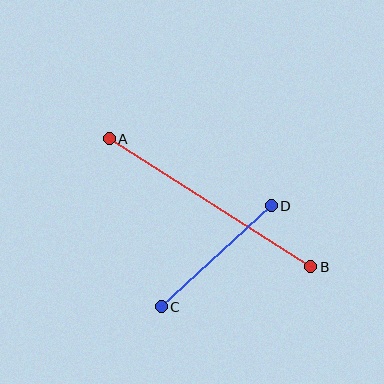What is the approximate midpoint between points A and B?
The midpoint is at approximately (210, 203) pixels.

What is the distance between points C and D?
The distance is approximately 150 pixels.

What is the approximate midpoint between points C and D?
The midpoint is at approximately (216, 256) pixels.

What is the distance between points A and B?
The distance is approximately 239 pixels.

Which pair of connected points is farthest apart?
Points A and B are farthest apart.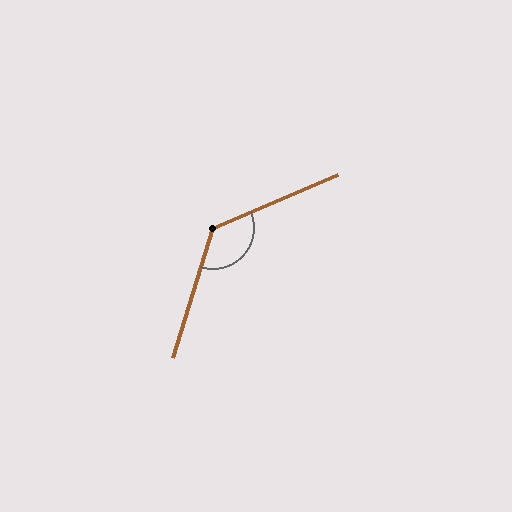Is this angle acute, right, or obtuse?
It is obtuse.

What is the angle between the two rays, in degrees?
Approximately 130 degrees.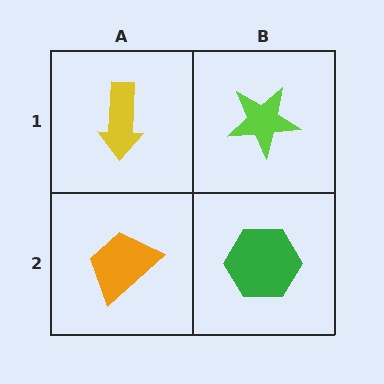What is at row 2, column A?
An orange trapezoid.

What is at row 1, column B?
A lime star.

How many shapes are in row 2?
2 shapes.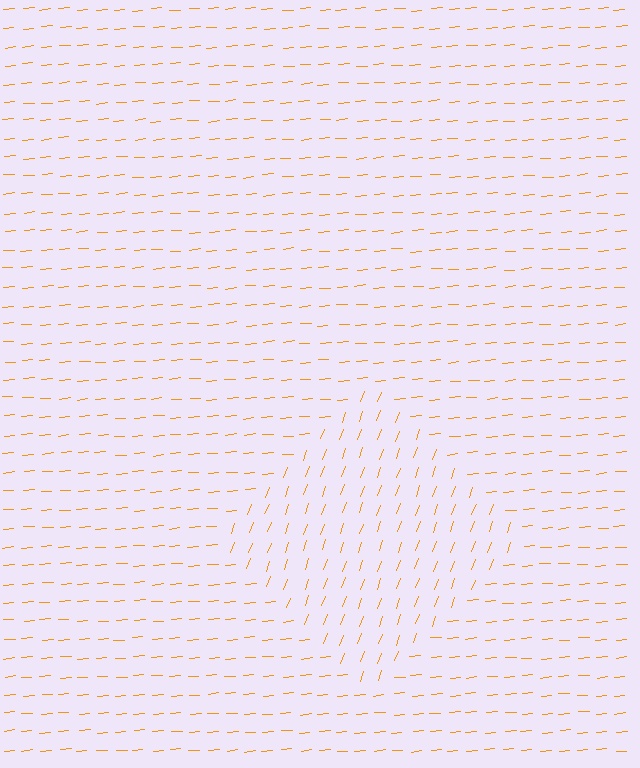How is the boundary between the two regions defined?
The boundary is defined purely by a change in line orientation (approximately 65 degrees difference). All lines are the same color and thickness.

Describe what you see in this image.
The image is filled with small orange line segments. A diamond region in the image has lines oriented differently from the surrounding lines, creating a visible texture boundary.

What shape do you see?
I see a diamond.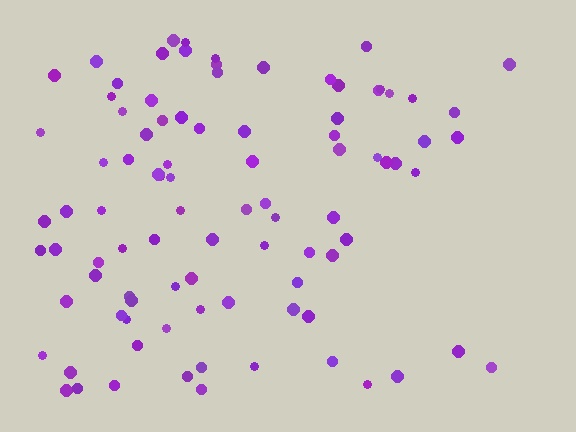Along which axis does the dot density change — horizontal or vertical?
Horizontal.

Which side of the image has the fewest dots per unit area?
The right.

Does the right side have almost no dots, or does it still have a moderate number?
Still a moderate number, just noticeably fewer than the left.